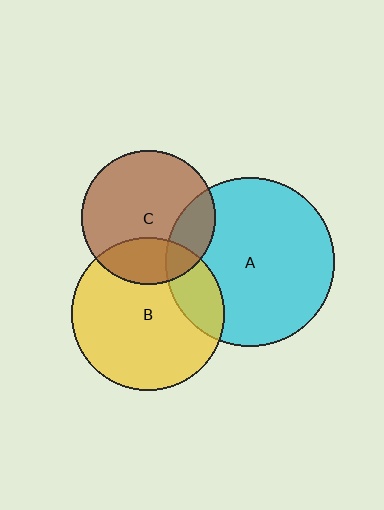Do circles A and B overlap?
Yes.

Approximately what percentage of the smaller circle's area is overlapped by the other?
Approximately 20%.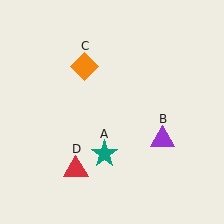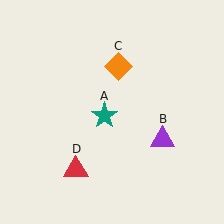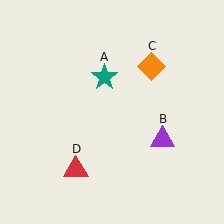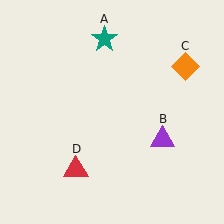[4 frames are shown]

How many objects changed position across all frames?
2 objects changed position: teal star (object A), orange diamond (object C).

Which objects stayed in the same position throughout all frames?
Purple triangle (object B) and red triangle (object D) remained stationary.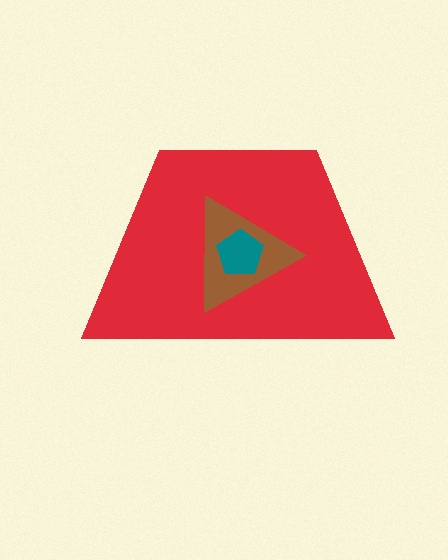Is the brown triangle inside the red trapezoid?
Yes.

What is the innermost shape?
The teal pentagon.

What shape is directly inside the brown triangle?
The teal pentagon.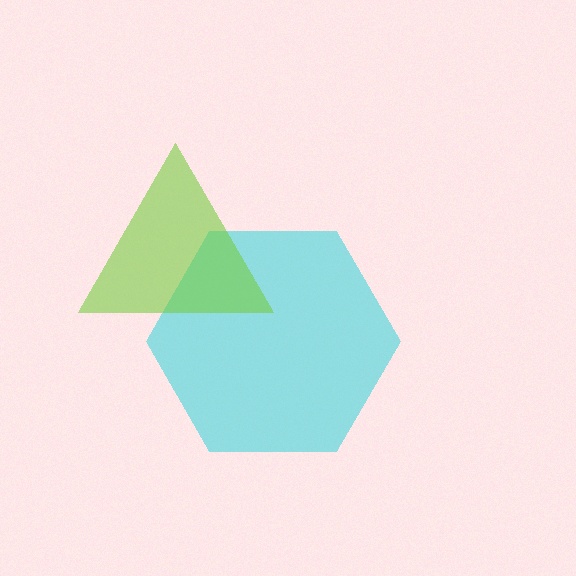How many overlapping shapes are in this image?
There are 2 overlapping shapes in the image.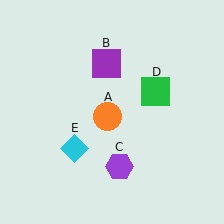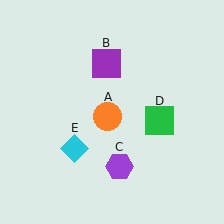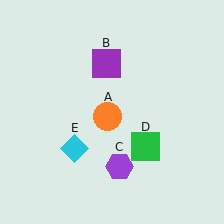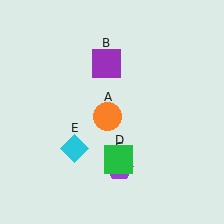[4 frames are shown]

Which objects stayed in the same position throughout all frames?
Orange circle (object A) and purple square (object B) and purple hexagon (object C) and cyan diamond (object E) remained stationary.